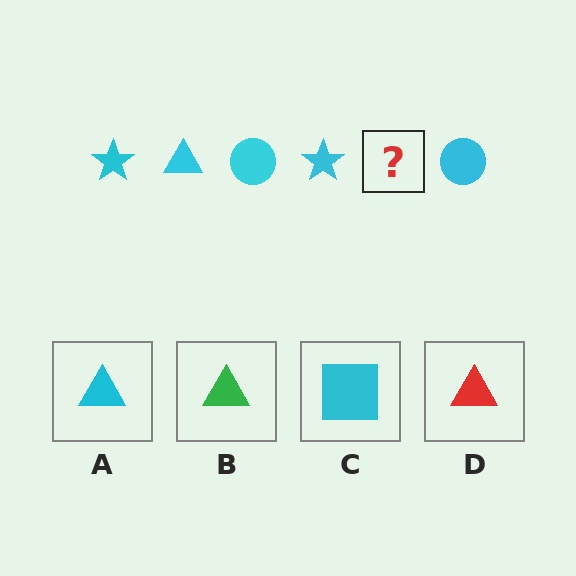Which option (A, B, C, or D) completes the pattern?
A.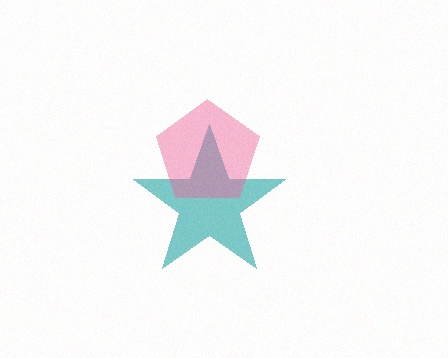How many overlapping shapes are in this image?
There are 2 overlapping shapes in the image.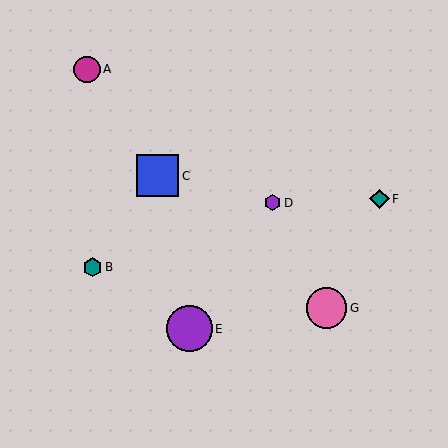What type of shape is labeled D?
Shape D is a purple hexagon.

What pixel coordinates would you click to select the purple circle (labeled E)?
Click at (189, 329) to select the purple circle E.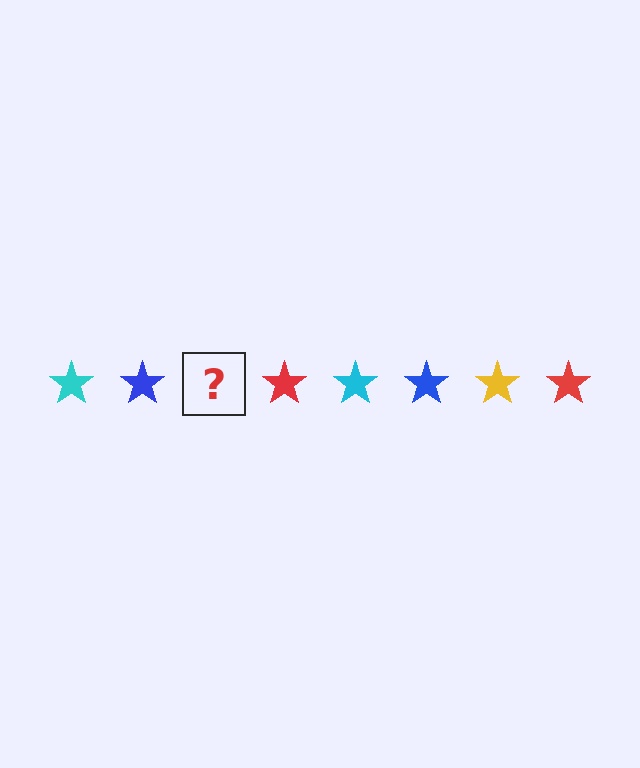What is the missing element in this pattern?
The missing element is a yellow star.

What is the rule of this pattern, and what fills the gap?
The rule is that the pattern cycles through cyan, blue, yellow, red stars. The gap should be filled with a yellow star.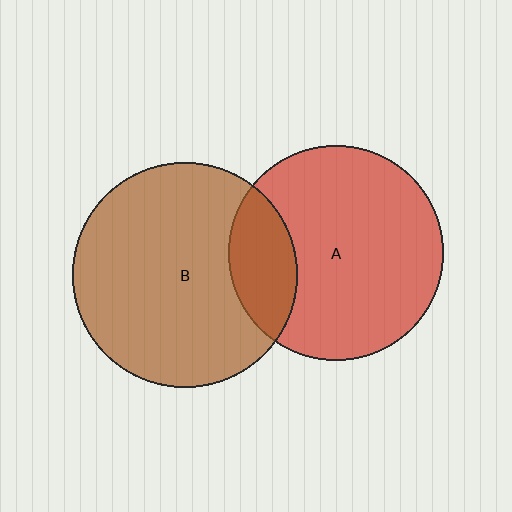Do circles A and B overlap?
Yes.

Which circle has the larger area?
Circle B (brown).